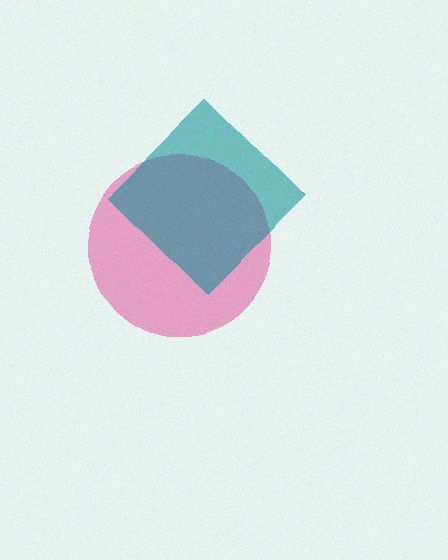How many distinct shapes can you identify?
There are 2 distinct shapes: a pink circle, a teal diamond.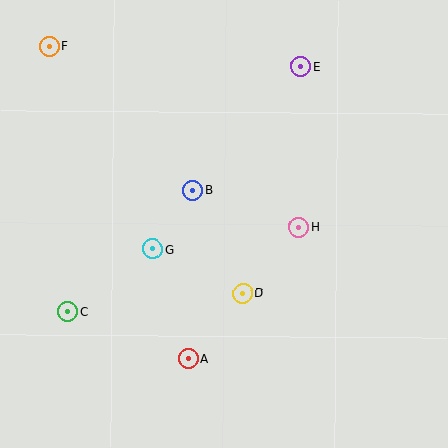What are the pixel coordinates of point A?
Point A is at (188, 358).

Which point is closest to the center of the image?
Point B at (193, 190) is closest to the center.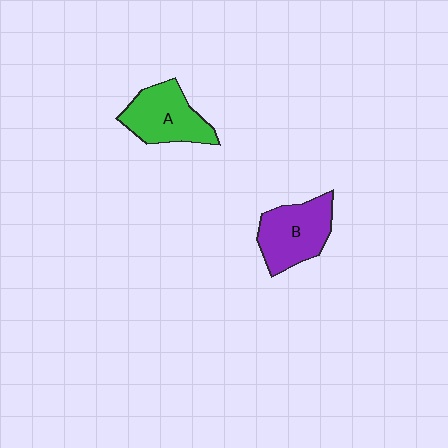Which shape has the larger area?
Shape B (purple).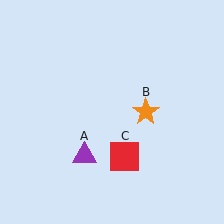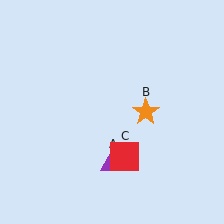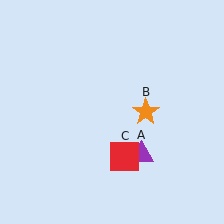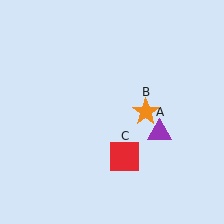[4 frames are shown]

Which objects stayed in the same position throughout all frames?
Orange star (object B) and red square (object C) remained stationary.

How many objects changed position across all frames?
1 object changed position: purple triangle (object A).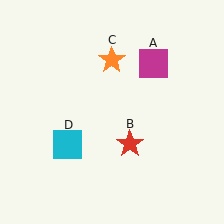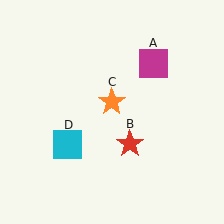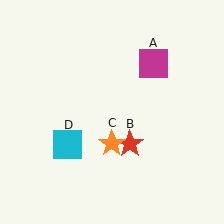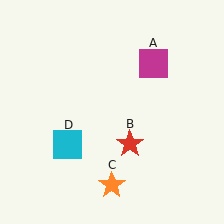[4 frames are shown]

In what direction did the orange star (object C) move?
The orange star (object C) moved down.